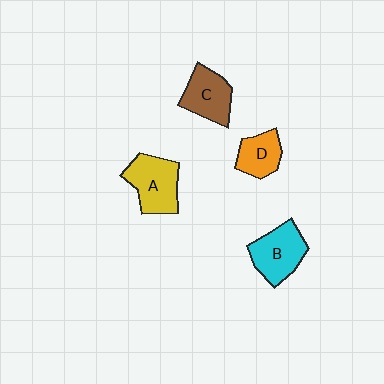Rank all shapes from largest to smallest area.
From largest to smallest: A (yellow), B (cyan), C (brown), D (orange).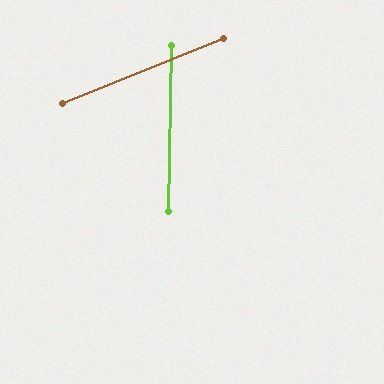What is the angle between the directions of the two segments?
Approximately 67 degrees.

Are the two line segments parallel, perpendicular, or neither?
Neither parallel nor perpendicular — they differ by about 67°.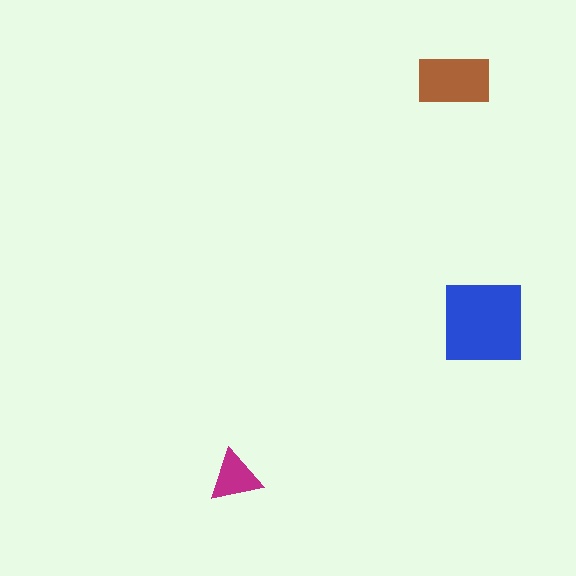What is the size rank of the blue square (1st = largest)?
1st.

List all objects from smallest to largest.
The magenta triangle, the brown rectangle, the blue square.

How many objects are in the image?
There are 3 objects in the image.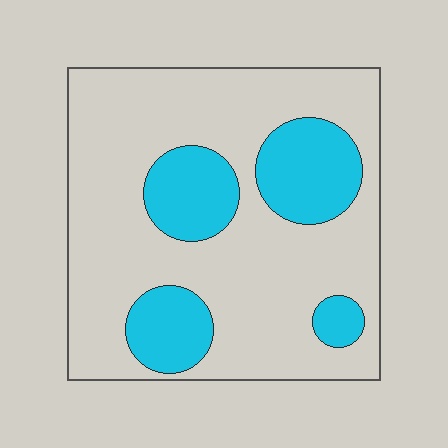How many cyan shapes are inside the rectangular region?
4.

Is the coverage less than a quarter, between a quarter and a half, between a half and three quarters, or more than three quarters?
Between a quarter and a half.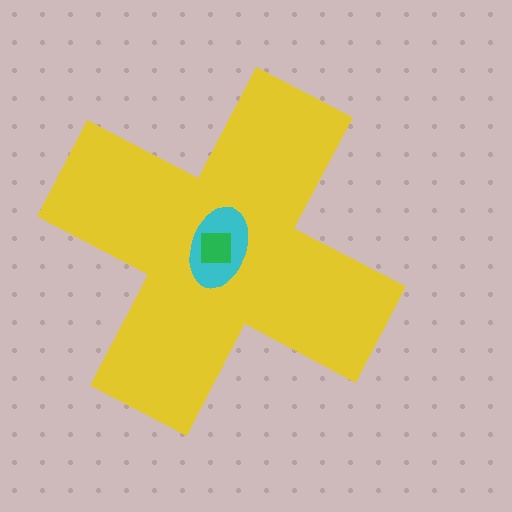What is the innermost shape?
The green square.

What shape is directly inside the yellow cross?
The cyan ellipse.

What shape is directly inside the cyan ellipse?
The green square.